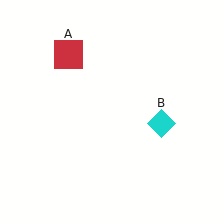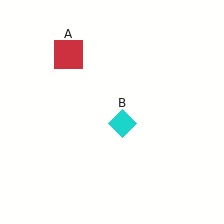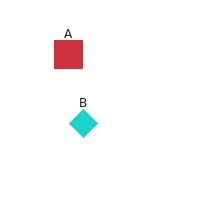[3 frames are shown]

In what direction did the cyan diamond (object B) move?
The cyan diamond (object B) moved left.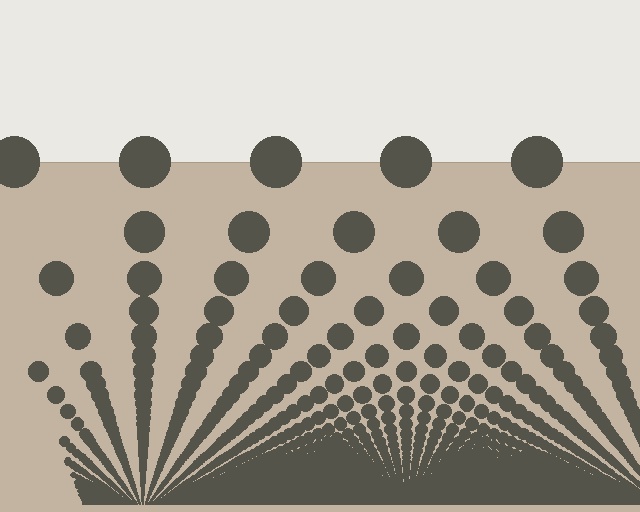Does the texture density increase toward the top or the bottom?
Density increases toward the bottom.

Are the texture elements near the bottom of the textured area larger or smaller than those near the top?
Smaller. The gradient is inverted — elements near the bottom are smaller and denser.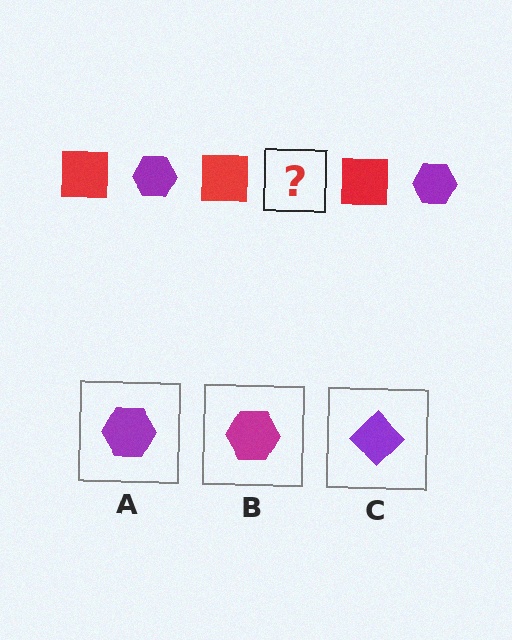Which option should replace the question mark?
Option A.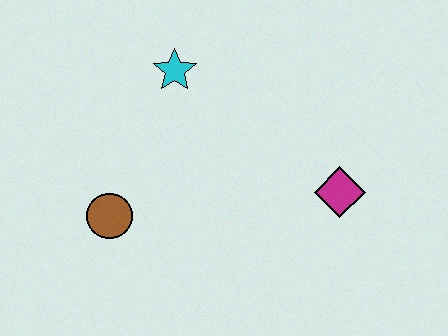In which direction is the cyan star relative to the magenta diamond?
The cyan star is to the left of the magenta diamond.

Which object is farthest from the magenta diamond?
The brown circle is farthest from the magenta diamond.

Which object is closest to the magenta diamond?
The cyan star is closest to the magenta diamond.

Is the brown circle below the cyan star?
Yes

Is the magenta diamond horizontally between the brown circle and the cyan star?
No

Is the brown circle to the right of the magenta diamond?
No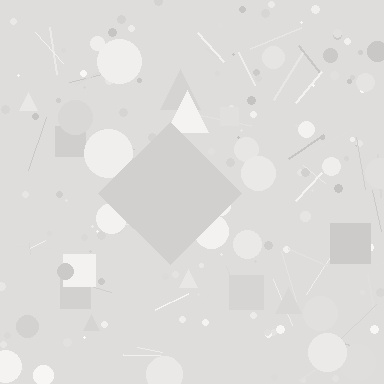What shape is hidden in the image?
A diamond is hidden in the image.